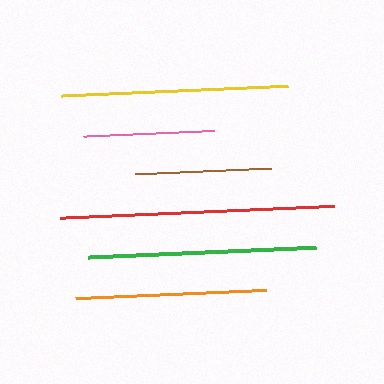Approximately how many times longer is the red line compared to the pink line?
The red line is approximately 2.1 times the length of the pink line.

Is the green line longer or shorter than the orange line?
The green line is longer than the orange line.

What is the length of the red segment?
The red segment is approximately 274 pixels long.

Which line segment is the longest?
The red line is the longest at approximately 274 pixels.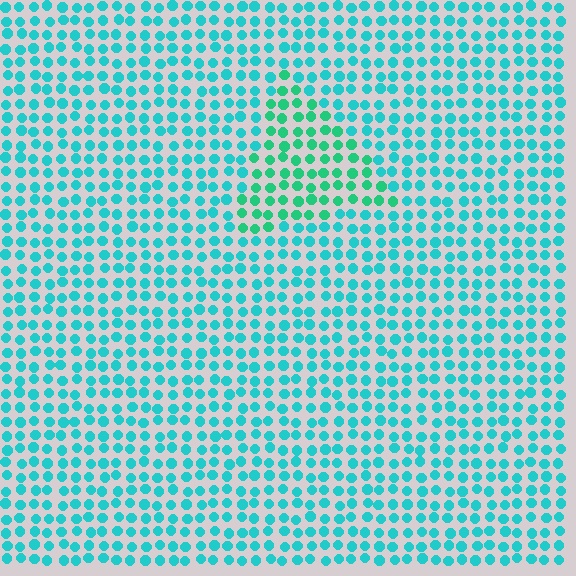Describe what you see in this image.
The image is filled with small cyan elements in a uniform arrangement. A triangle-shaped region is visible where the elements are tinted to a slightly different hue, forming a subtle color boundary.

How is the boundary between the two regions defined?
The boundary is defined purely by a slight shift in hue (about 28 degrees). Spacing, size, and orientation are identical on both sides.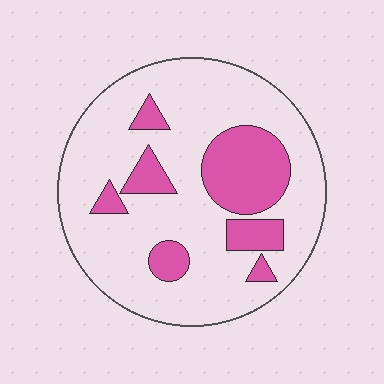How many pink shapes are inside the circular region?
7.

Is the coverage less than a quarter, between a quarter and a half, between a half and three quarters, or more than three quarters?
Less than a quarter.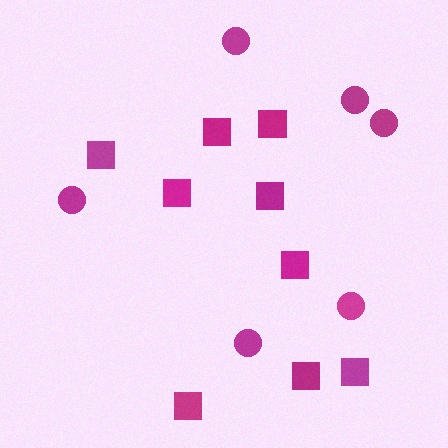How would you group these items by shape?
There are 2 groups: one group of circles (6) and one group of squares (9).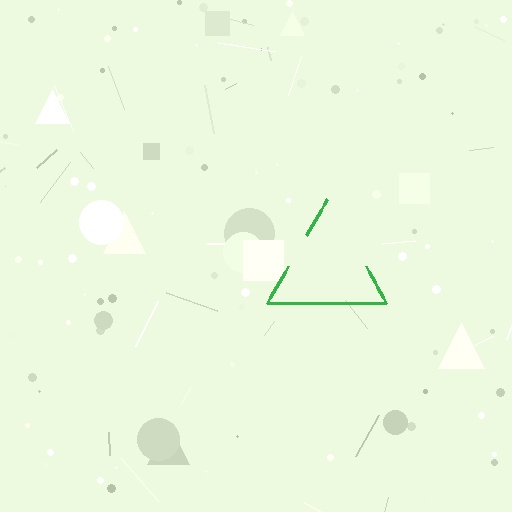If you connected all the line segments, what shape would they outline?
They would outline a triangle.